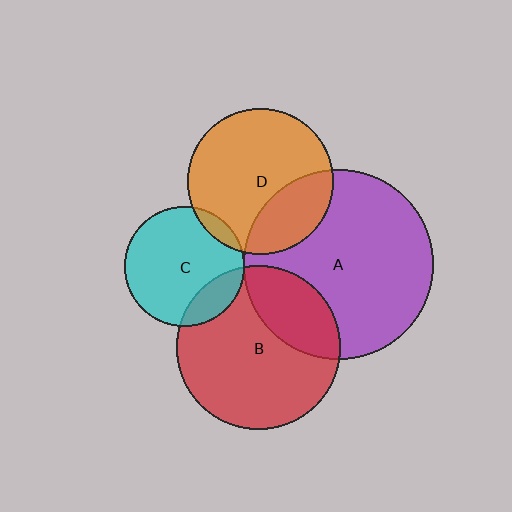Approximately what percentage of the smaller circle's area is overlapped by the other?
Approximately 15%.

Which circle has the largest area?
Circle A (purple).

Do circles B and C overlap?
Yes.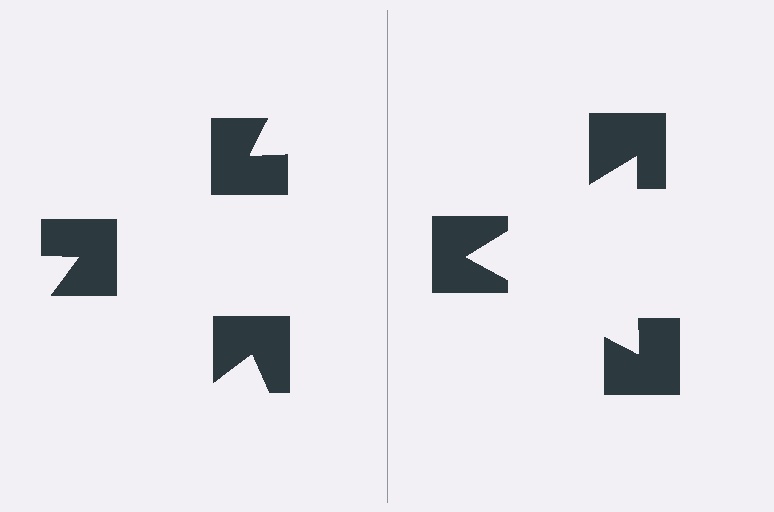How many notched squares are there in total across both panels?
6 — 3 on each side.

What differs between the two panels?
The notched squares are positioned identically on both sides; only the wedge orientations differ. On the right they align to a triangle; on the left they are misaligned.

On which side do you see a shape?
An illusory triangle appears on the right side. On the left side the wedge cuts are rotated, so no coherent shape forms.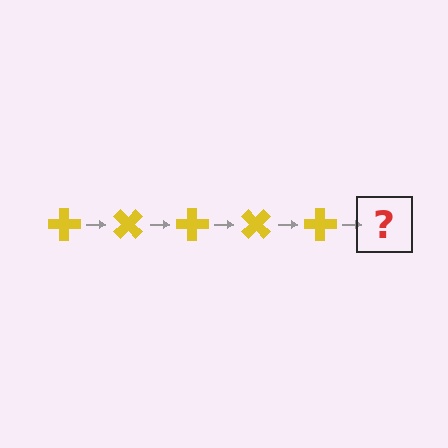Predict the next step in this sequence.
The next step is a yellow cross rotated 225 degrees.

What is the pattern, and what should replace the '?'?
The pattern is that the cross rotates 45 degrees each step. The '?' should be a yellow cross rotated 225 degrees.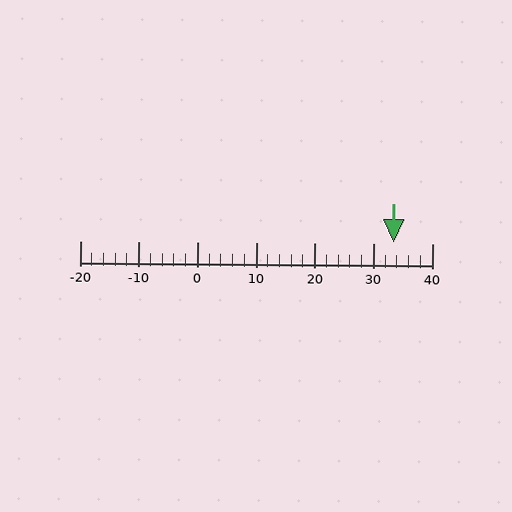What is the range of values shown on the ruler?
The ruler shows values from -20 to 40.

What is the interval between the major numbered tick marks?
The major tick marks are spaced 10 units apart.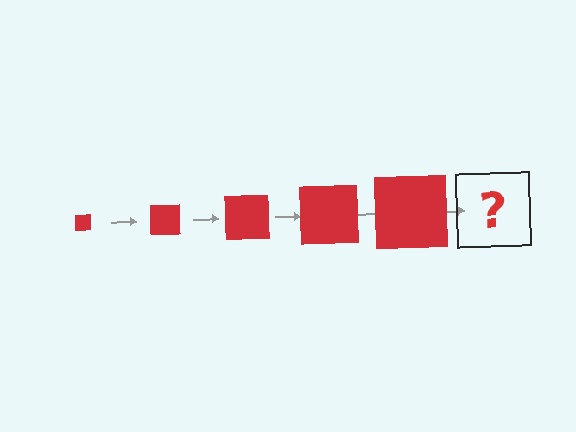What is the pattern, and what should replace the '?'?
The pattern is that the square gets progressively larger each step. The '?' should be a red square, larger than the previous one.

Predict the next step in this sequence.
The next step is a red square, larger than the previous one.